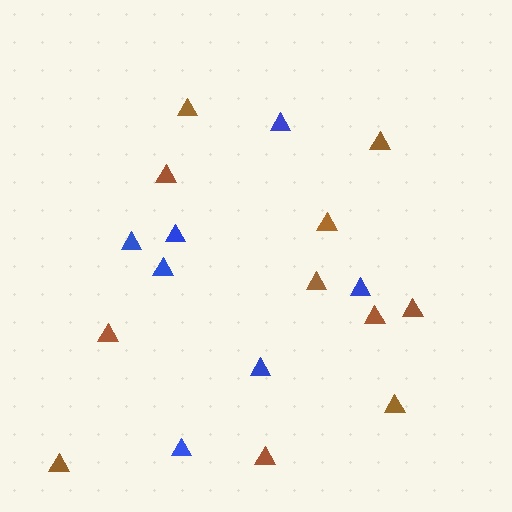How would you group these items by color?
There are 2 groups: one group of brown triangles (11) and one group of blue triangles (7).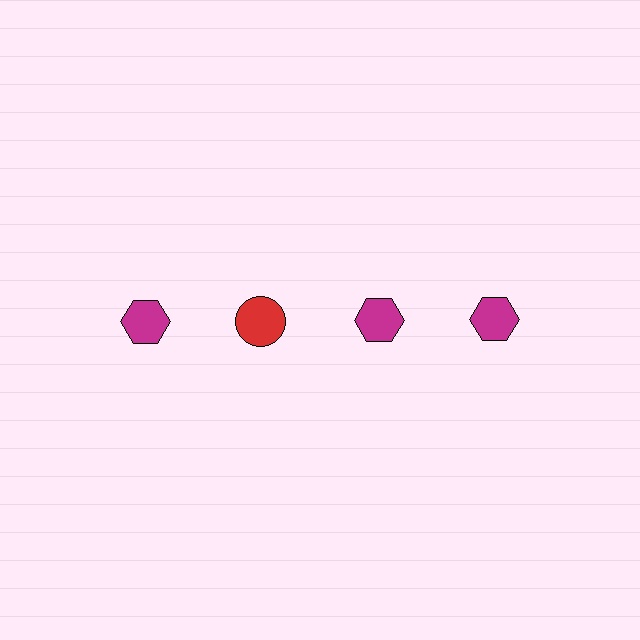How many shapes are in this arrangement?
There are 4 shapes arranged in a grid pattern.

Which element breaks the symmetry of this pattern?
The red circle in the top row, second from left column breaks the symmetry. All other shapes are magenta hexagons.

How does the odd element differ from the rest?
It differs in both color (red instead of magenta) and shape (circle instead of hexagon).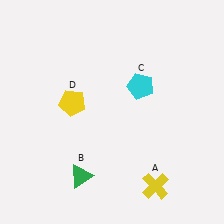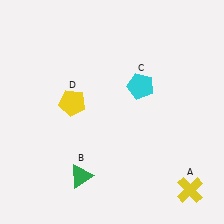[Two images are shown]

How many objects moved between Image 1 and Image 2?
1 object moved between the two images.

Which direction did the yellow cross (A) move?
The yellow cross (A) moved right.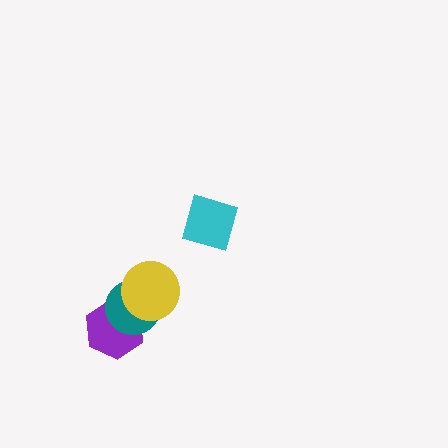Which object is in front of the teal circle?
The yellow circle is in front of the teal circle.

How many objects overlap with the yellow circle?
2 objects overlap with the yellow circle.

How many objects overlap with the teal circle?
2 objects overlap with the teal circle.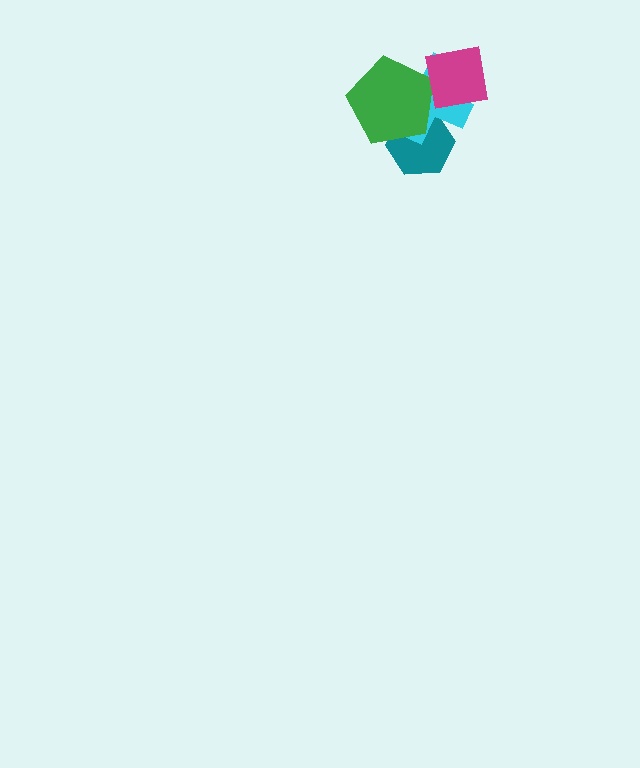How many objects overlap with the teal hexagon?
2 objects overlap with the teal hexagon.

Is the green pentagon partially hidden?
Yes, it is partially covered by another shape.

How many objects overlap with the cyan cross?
3 objects overlap with the cyan cross.